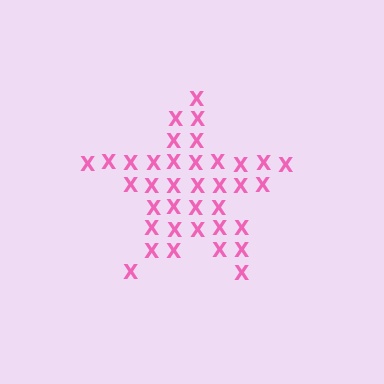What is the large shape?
The large shape is a star.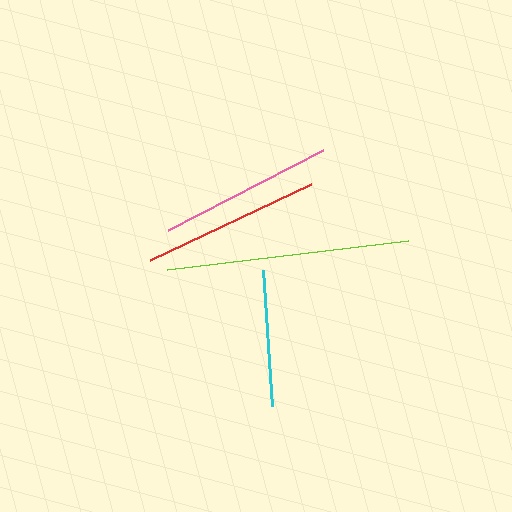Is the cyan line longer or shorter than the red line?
The red line is longer than the cyan line.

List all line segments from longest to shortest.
From longest to shortest: lime, red, pink, cyan.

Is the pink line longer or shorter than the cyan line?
The pink line is longer than the cyan line.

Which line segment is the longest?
The lime line is the longest at approximately 243 pixels.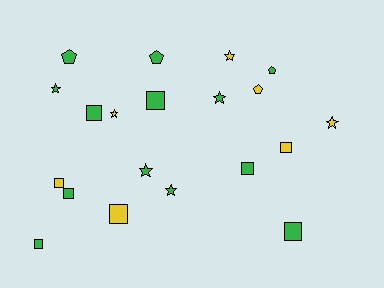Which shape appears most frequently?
Square, with 9 objects.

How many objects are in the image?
There are 20 objects.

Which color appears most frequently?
Green, with 13 objects.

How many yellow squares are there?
There are 3 yellow squares.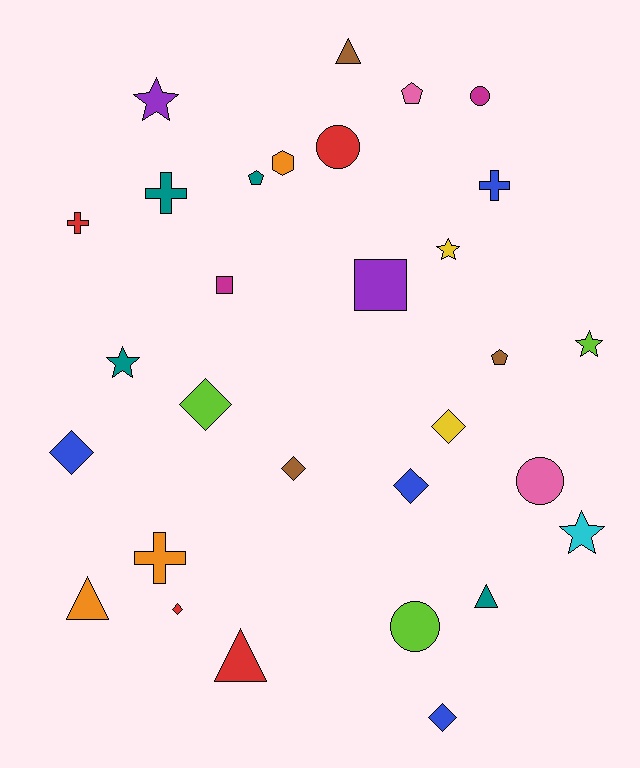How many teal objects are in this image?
There are 4 teal objects.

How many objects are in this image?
There are 30 objects.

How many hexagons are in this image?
There is 1 hexagon.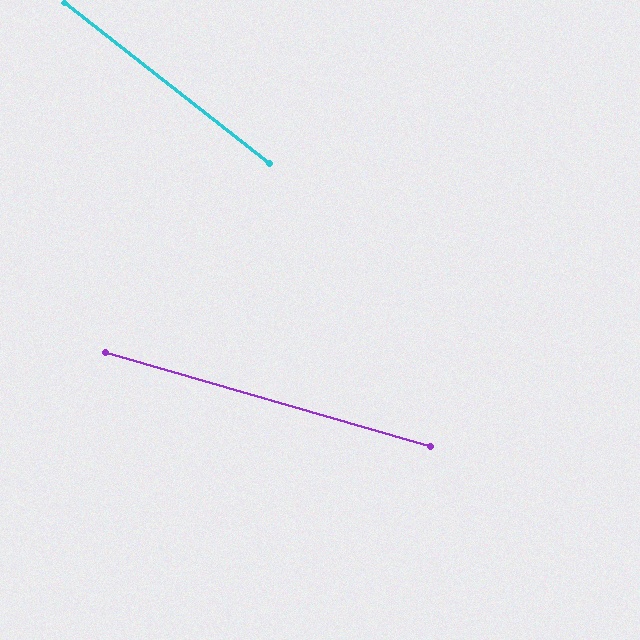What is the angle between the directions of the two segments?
Approximately 22 degrees.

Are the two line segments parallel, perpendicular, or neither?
Neither parallel nor perpendicular — they differ by about 22°.